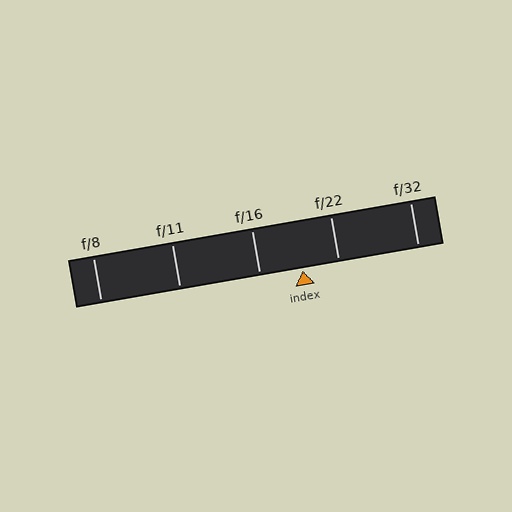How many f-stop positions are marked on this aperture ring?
There are 5 f-stop positions marked.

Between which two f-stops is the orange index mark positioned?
The index mark is between f/16 and f/22.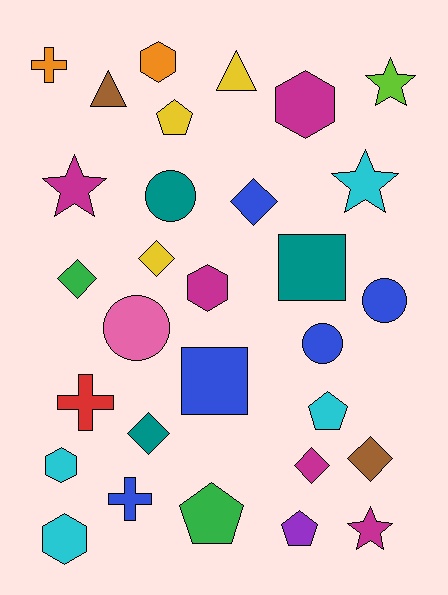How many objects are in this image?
There are 30 objects.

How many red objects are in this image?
There is 1 red object.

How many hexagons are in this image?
There are 5 hexagons.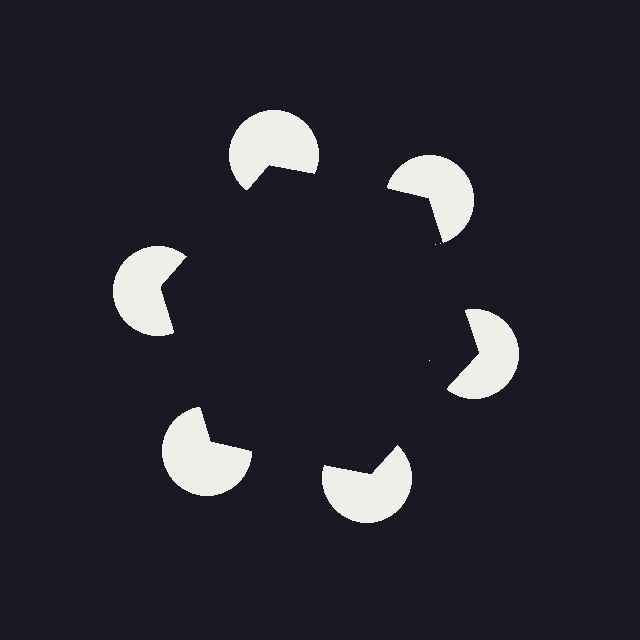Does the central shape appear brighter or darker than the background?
It typically appears slightly darker than the background, even though no actual brightness change is drawn.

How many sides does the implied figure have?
6 sides.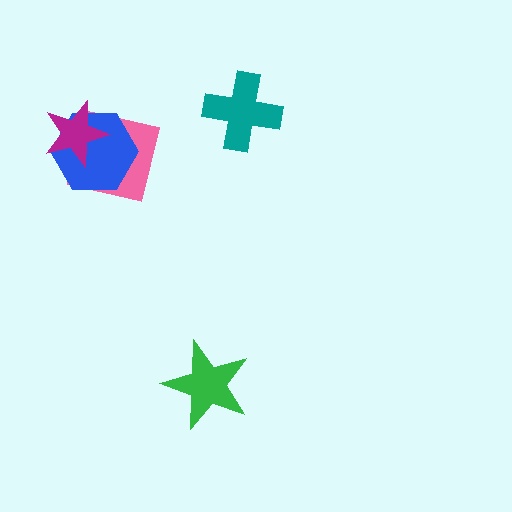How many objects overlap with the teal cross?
0 objects overlap with the teal cross.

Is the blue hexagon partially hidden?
Yes, it is partially covered by another shape.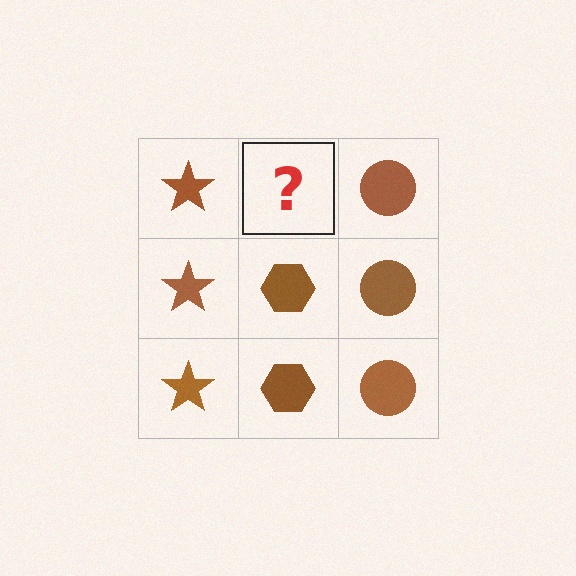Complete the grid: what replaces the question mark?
The question mark should be replaced with a brown hexagon.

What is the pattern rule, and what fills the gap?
The rule is that each column has a consistent shape. The gap should be filled with a brown hexagon.